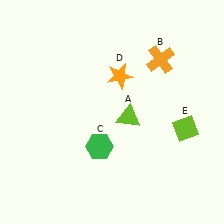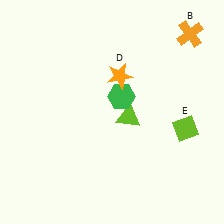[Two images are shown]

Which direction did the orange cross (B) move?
The orange cross (B) moved right.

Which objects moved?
The objects that moved are: the orange cross (B), the green hexagon (C).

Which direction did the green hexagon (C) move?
The green hexagon (C) moved up.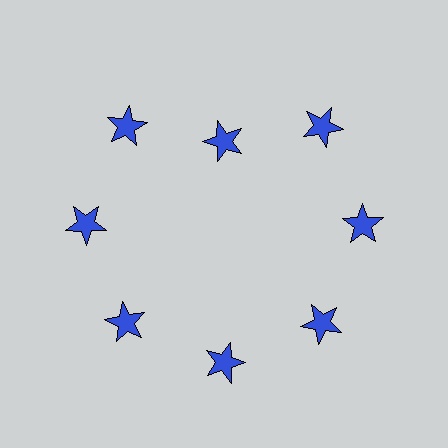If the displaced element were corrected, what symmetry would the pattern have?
It would have 8-fold rotational symmetry — the pattern would map onto itself every 45 degrees.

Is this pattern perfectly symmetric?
No. The 8 blue stars are arranged in a ring, but one element near the 12 o'clock position is pulled inward toward the center, breaking the 8-fold rotational symmetry.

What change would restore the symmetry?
The symmetry would be restored by moving it outward, back onto the ring so that all 8 stars sit at equal angles and equal distance from the center.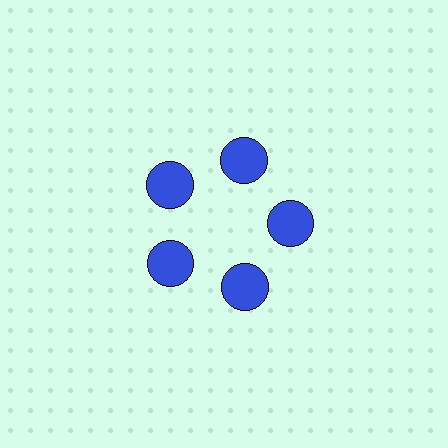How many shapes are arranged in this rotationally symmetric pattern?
There are 5 shapes, arranged in 5 groups of 1.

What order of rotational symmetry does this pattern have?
This pattern has 5-fold rotational symmetry.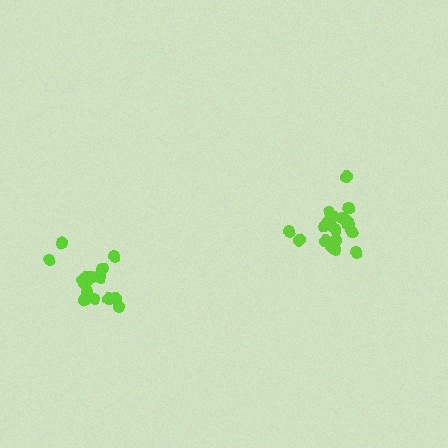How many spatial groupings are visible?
There are 2 spatial groupings.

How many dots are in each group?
Group 1: 18 dots, Group 2: 18 dots (36 total).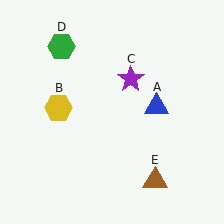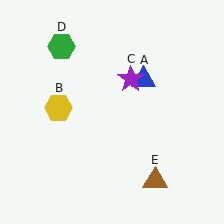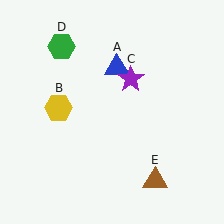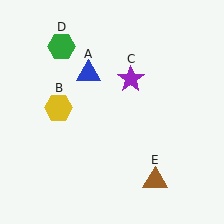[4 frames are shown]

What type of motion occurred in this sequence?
The blue triangle (object A) rotated counterclockwise around the center of the scene.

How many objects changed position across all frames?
1 object changed position: blue triangle (object A).